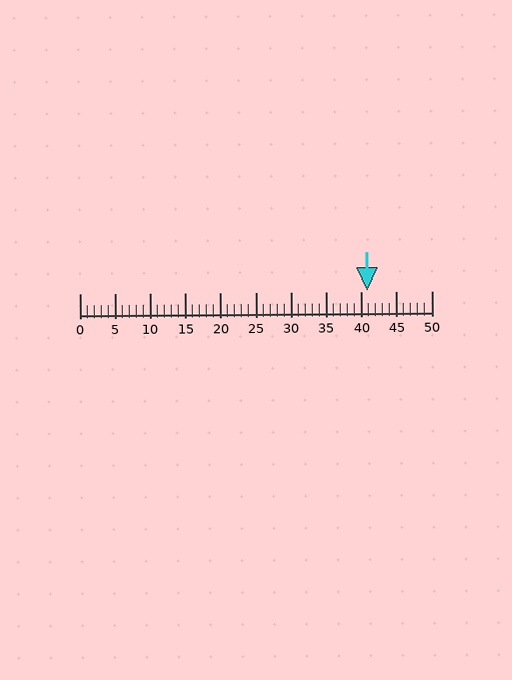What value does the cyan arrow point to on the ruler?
The cyan arrow points to approximately 41.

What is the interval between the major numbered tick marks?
The major tick marks are spaced 5 units apart.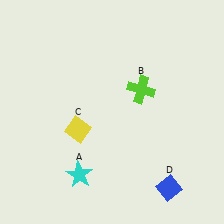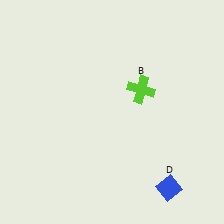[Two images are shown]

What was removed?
The cyan star (A), the yellow diamond (C) were removed in Image 2.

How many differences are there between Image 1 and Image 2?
There are 2 differences between the two images.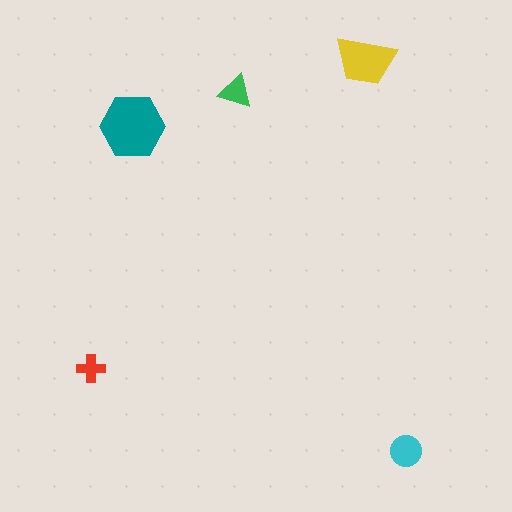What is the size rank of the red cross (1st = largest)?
5th.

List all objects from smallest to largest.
The red cross, the green triangle, the cyan circle, the yellow trapezoid, the teal hexagon.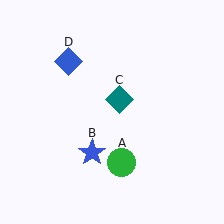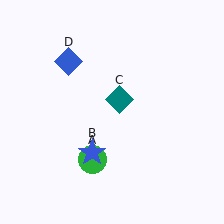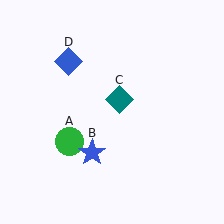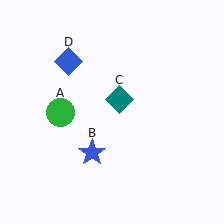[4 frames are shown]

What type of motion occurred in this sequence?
The green circle (object A) rotated clockwise around the center of the scene.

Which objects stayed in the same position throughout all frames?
Blue star (object B) and teal diamond (object C) and blue diamond (object D) remained stationary.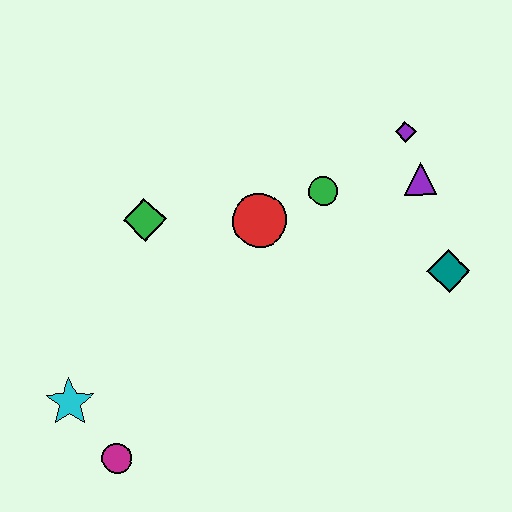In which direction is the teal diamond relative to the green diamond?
The teal diamond is to the right of the green diamond.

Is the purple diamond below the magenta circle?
No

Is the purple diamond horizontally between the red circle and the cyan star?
No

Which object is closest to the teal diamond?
The purple triangle is closest to the teal diamond.